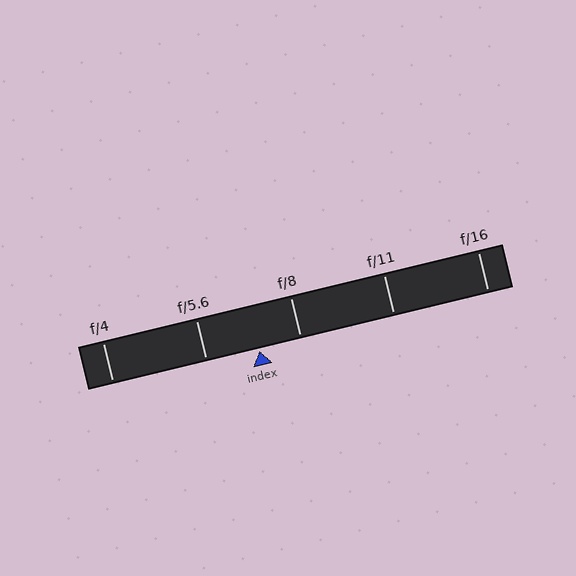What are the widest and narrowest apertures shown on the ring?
The widest aperture shown is f/4 and the narrowest is f/16.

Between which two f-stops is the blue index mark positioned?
The index mark is between f/5.6 and f/8.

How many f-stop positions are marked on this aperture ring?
There are 5 f-stop positions marked.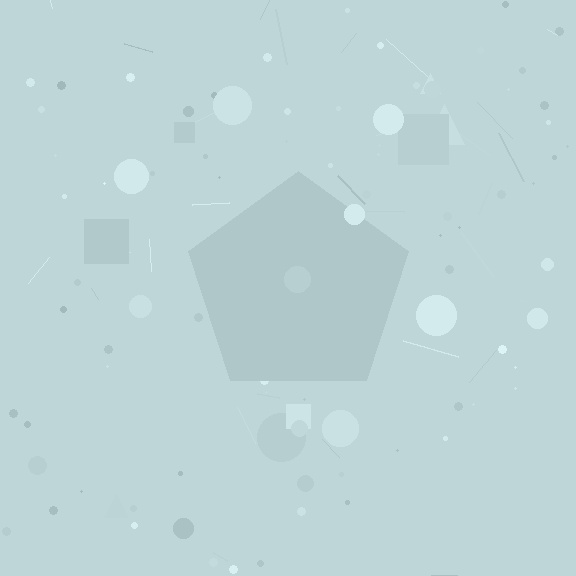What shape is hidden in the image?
A pentagon is hidden in the image.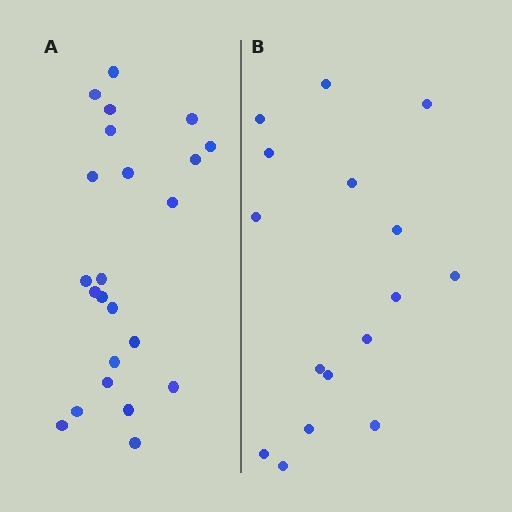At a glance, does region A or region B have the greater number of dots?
Region A (the left region) has more dots.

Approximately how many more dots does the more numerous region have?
Region A has roughly 8 or so more dots than region B.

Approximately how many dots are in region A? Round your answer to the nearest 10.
About 20 dots. (The exact count is 23, which rounds to 20.)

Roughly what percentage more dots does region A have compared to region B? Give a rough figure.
About 45% more.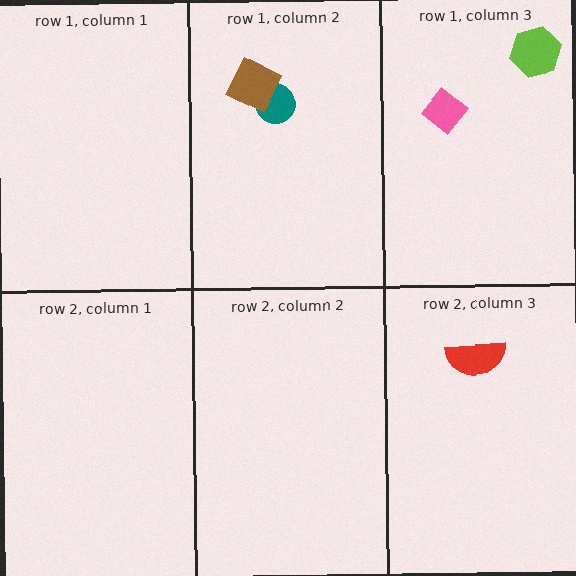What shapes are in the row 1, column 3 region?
The lime hexagon, the pink diamond.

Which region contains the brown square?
The row 1, column 2 region.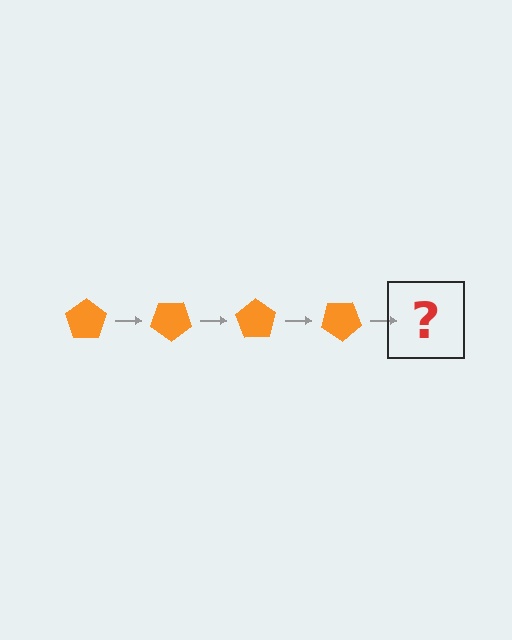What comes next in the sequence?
The next element should be an orange pentagon rotated 140 degrees.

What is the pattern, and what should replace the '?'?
The pattern is that the pentagon rotates 35 degrees each step. The '?' should be an orange pentagon rotated 140 degrees.